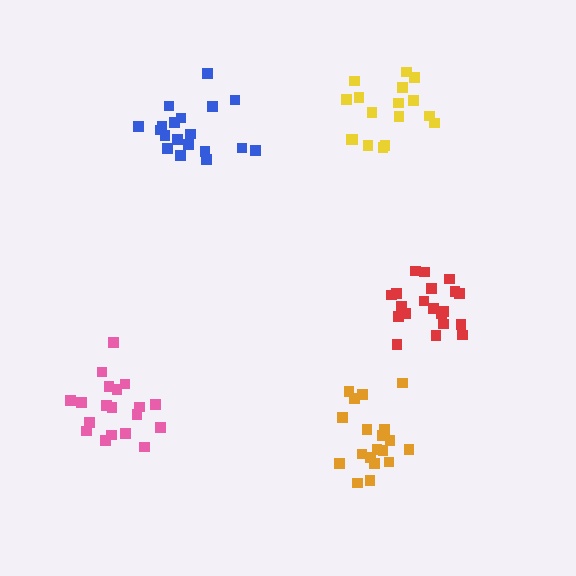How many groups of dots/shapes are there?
There are 5 groups.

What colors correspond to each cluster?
The clusters are colored: pink, blue, red, yellow, orange.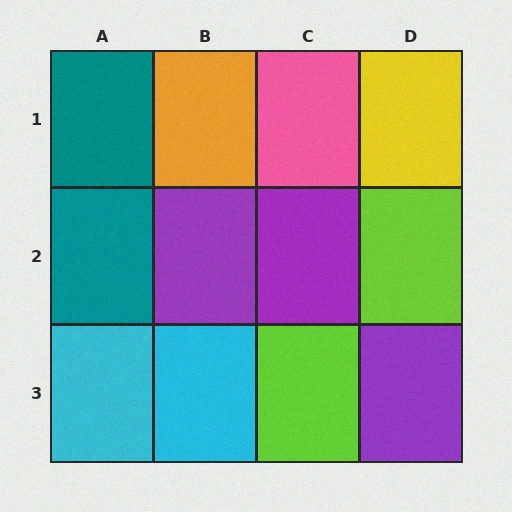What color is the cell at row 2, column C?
Purple.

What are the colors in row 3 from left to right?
Cyan, cyan, lime, purple.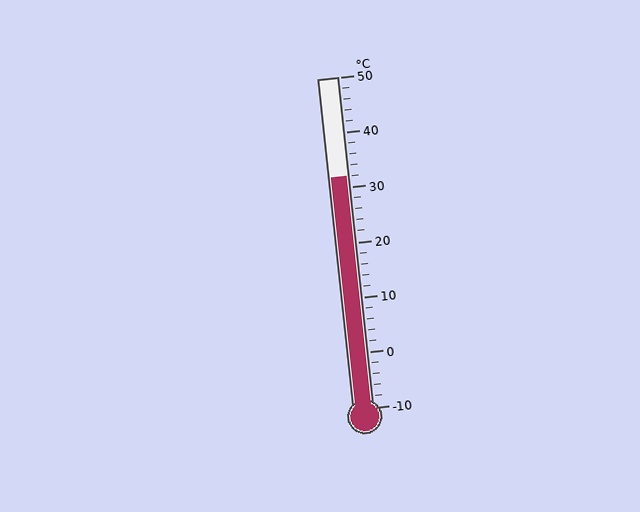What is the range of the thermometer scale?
The thermometer scale ranges from -10°C to 50°C.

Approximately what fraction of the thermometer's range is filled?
The thermometer is filled to approximately 70% of its range.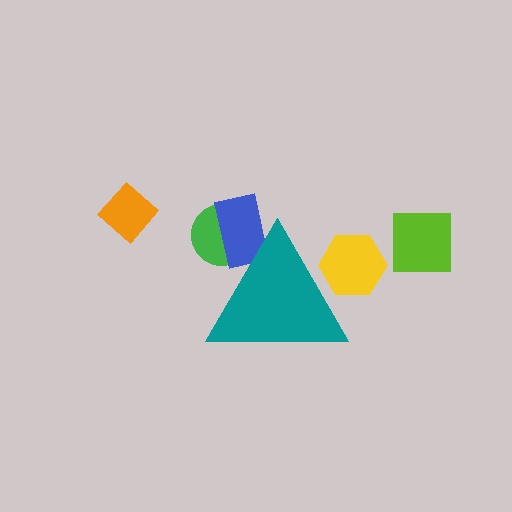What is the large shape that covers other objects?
A teal triangle.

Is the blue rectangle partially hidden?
Yes, the blue rectangle is partially hidden behind the teal triangle.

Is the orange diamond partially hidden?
No, the orange diamond is fully visible.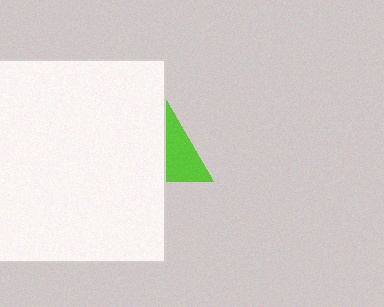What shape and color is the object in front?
The object in front is a white square.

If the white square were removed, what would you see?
You would see the complete lime triangle.